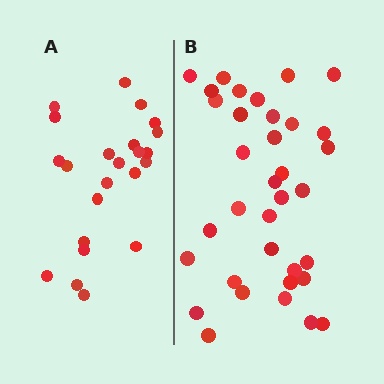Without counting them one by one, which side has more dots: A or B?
Region B (the right region) has more dots.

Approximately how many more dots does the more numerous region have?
Region B has roughly 12 or so more dots than region A.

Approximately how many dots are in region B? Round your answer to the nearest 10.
About 40 dots. (The exact count is 35, which rounds to 40.)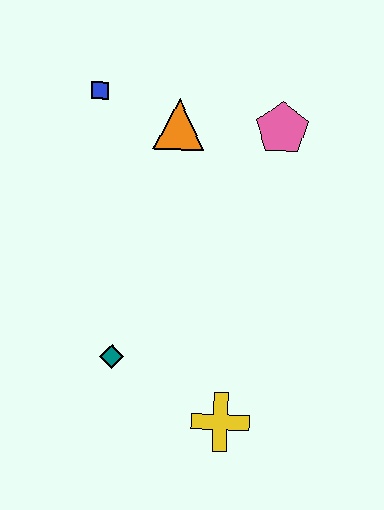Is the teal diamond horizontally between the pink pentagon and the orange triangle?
No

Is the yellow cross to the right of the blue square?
Yes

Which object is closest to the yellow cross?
The teal diamond is closest to the yellow cross.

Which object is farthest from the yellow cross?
The blue square is farthest from the yellow cross.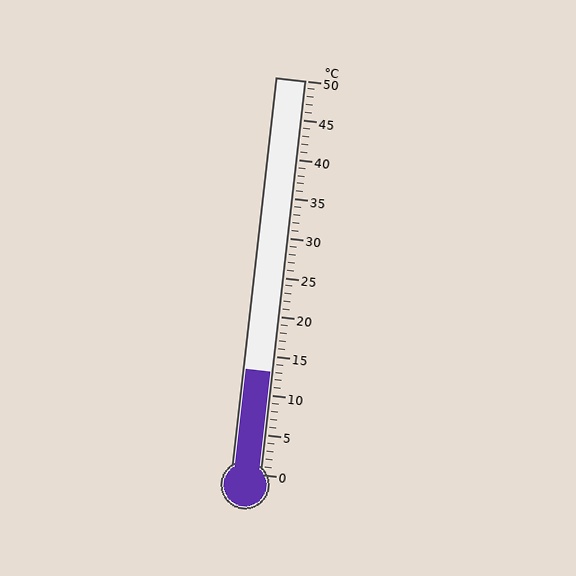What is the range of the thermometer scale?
The thermometer scale ranges from 0°C to 50°C.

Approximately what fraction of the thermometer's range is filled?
The thermometer is filled to approximately 25% of its range.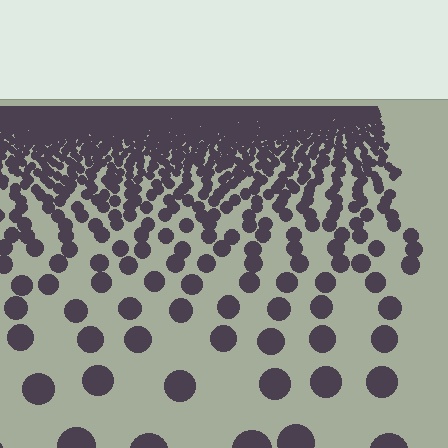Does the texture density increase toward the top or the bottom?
Density increases toward the top.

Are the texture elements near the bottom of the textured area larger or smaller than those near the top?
Larger. Near the bottom, elements are closer to the viewer and appear at a bigger on-screen size.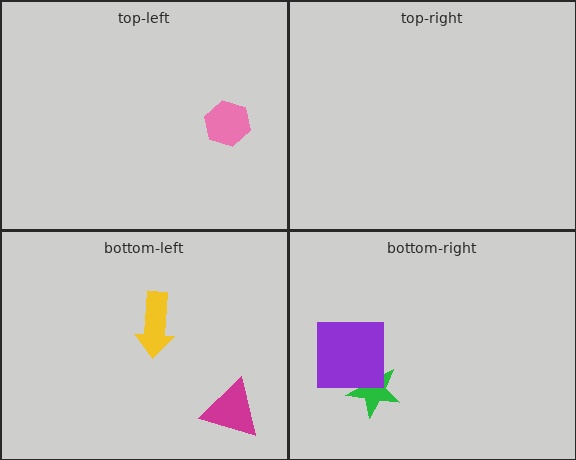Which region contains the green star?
The bottom-right region.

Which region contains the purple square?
The bottom-right region.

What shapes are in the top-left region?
The pink hexagon.